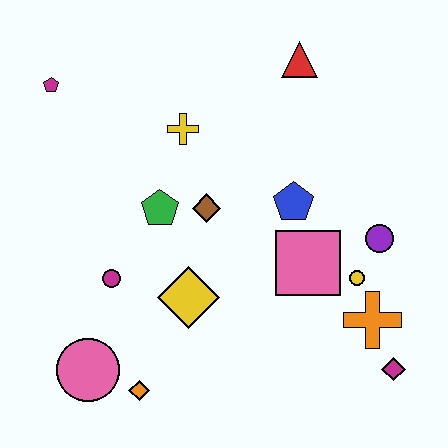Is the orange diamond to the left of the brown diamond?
Yes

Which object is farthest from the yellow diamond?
The red triangle is farthest from the yellow diamond.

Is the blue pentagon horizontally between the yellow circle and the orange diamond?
Yes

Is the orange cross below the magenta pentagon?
Yes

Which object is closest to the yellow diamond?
The magenta circle is closest to the yellow diamond.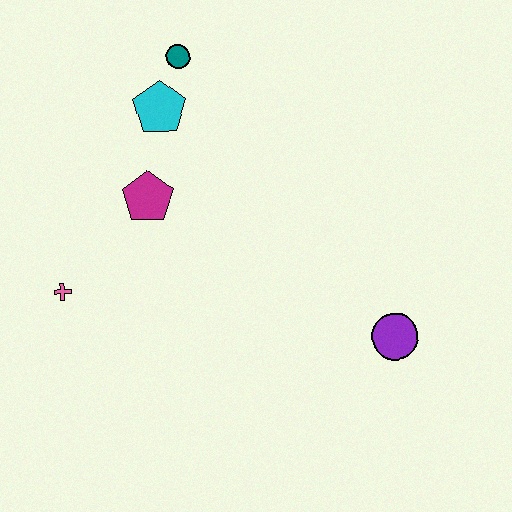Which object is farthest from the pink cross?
The purple circle is farthest from the pink cross.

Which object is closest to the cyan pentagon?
The teal circle is closest to the cyan pentagon.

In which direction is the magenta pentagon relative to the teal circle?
The magenta pentagon is below the teal circle.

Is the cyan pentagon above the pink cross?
Yes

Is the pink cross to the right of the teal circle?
No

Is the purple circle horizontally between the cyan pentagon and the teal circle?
No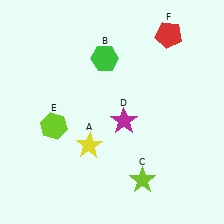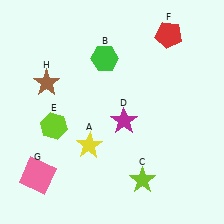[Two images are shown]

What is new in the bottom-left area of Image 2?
A pink square (G) was added in the bottom-left area of Image 2.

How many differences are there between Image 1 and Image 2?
There are 2 differences between the two images.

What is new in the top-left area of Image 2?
A brown star (H) was added in the top-left area of Image 2.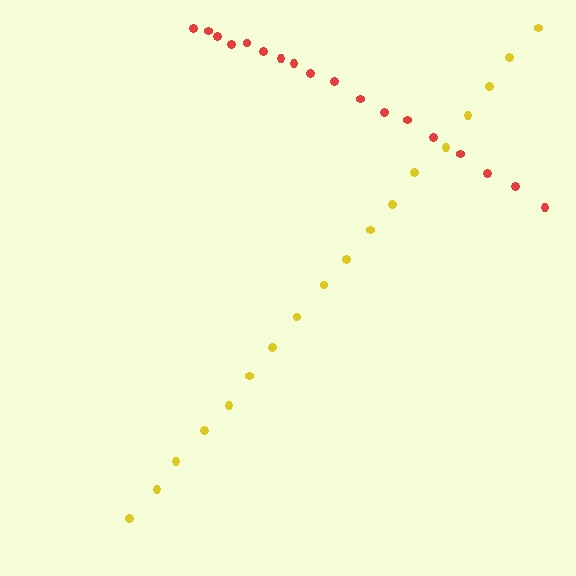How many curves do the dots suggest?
There are 2 distinct paths.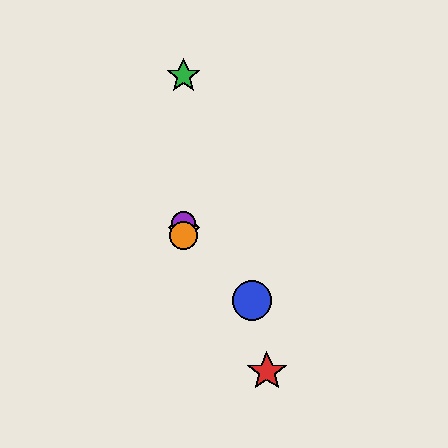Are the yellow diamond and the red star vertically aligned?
No, the yellow diamond is at x≈184 and the red star is at x≈267.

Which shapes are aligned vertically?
The green star, the yellow diamond, the purple circle, the orange circle are aligned vertically.